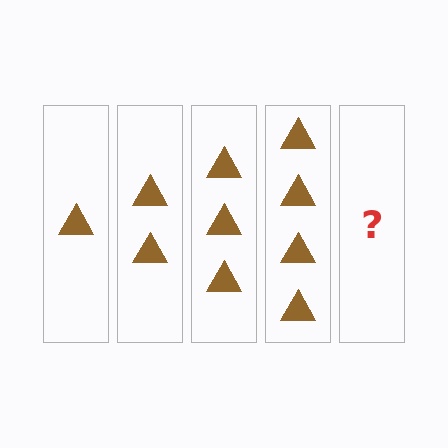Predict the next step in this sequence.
The next step is 5 triangles.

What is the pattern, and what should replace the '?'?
The pattern is that each step adds one more triangle. The '?' should be 5 triangles.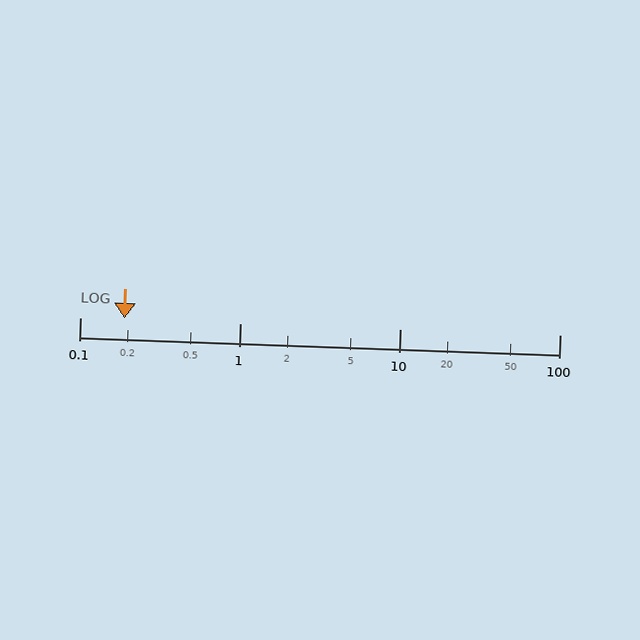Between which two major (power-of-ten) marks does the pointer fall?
The pointer is between 0.1 and 1.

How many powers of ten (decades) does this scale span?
The scale spans 3 decades, from 0.1 to 100.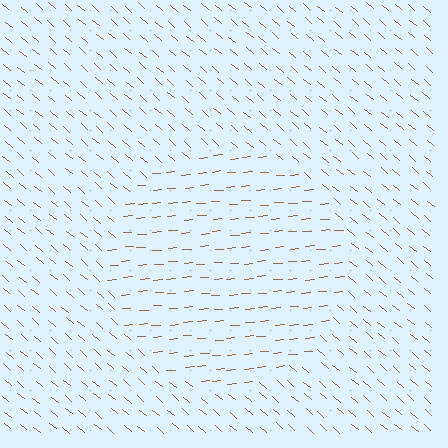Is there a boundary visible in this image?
Yes, there is a texture boundary formed by a change in line orientation.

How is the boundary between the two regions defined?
The boundary is defined purely by a change in line orientation (approximately 45 degrees difference). All lines are the same color and thickness.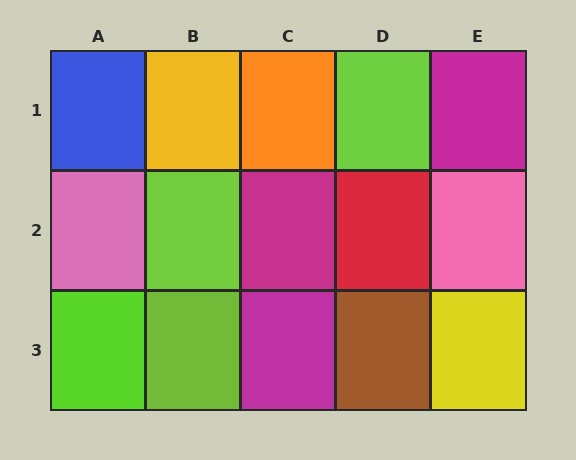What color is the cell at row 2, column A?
Pink.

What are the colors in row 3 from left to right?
Lime, lime, magenta, brown, yellow.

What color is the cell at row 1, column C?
Orange.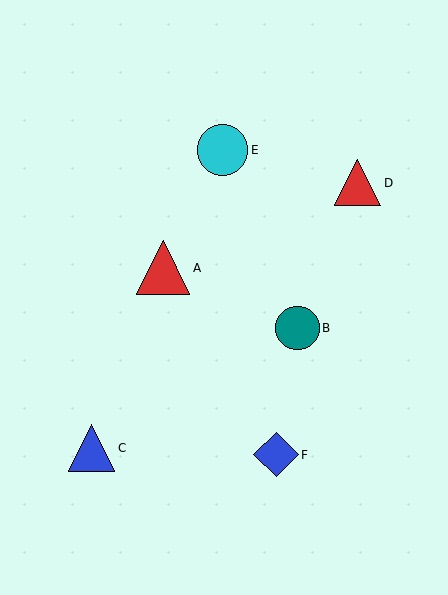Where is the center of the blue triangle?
The center of the blue triangle is at (92, 448).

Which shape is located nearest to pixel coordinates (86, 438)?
The blue triangle (labeled C) at (92, 448) is nearest to that location.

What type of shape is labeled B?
Shape B is a teal circle.